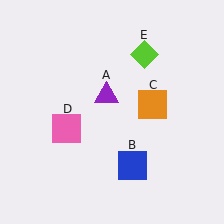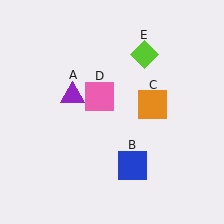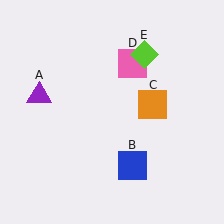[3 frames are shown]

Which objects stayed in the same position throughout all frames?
Blue square (object B) and orange square (object C) and lime diamond (object E) remained stationary.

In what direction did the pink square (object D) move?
The pink square (object D) moved up and to the right.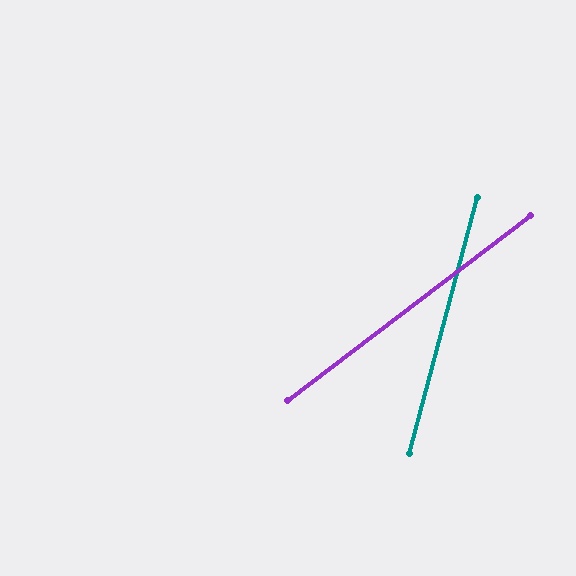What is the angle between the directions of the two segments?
Approximately 38 degrees.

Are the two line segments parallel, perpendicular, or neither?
Neither parallel nor perpendicular — they differ by about 38°.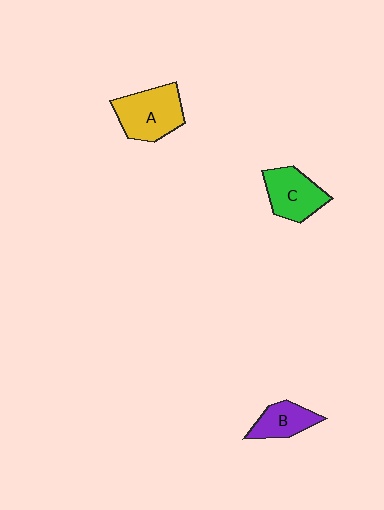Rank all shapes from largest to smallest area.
From largest to smallest: A (yellow), C (green), B (purple).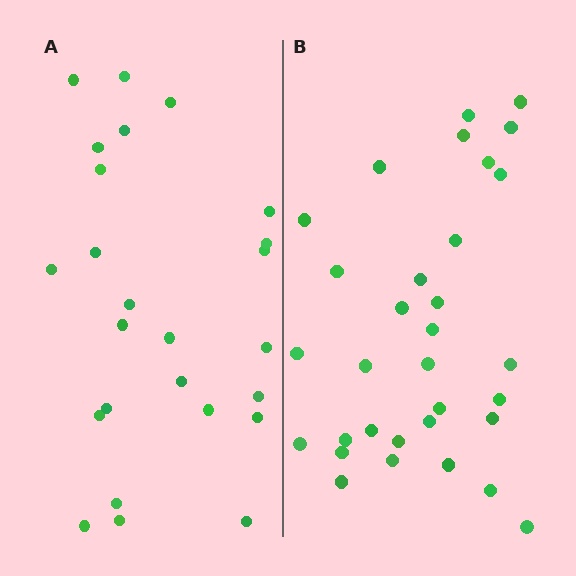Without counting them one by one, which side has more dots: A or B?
Region B (the right region) has more dots.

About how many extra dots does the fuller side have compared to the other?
Region B has roughly 8 or so more dots than region A.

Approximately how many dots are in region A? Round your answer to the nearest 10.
About 20 dots. (The exact count is 25, which rounds to 20.)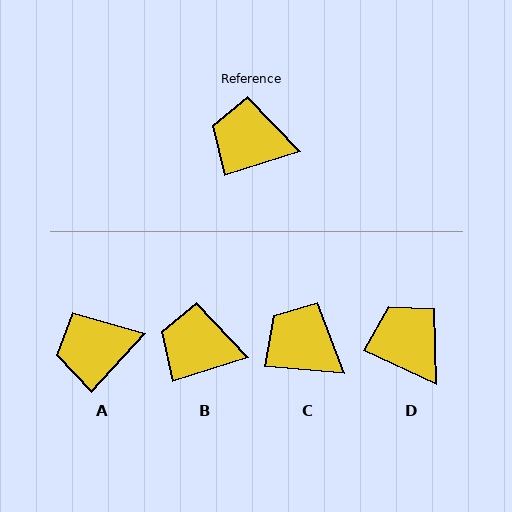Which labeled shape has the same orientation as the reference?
B.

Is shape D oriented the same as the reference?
No, it is off by about 42 degrees.